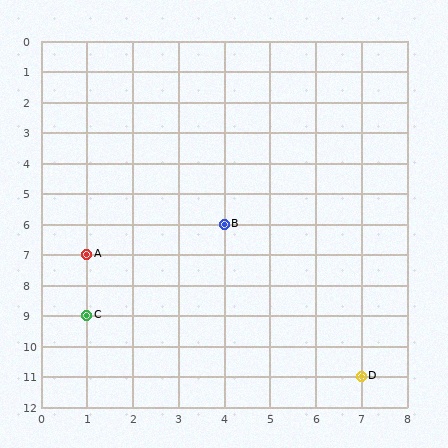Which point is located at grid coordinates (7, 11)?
Point D is at (7, 11).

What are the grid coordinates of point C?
Point C is at grid coordinates (1, 9).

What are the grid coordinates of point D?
Point D is at grid coordinates (7, 11).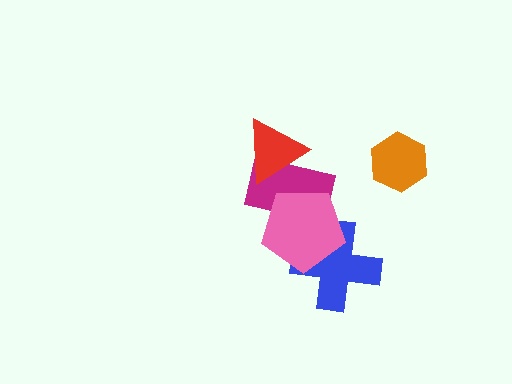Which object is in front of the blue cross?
The pink pentagon is in front of the blue cross.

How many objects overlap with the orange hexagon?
0 objects overlap with the orange hexagon.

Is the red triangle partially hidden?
No, no other shape covers it.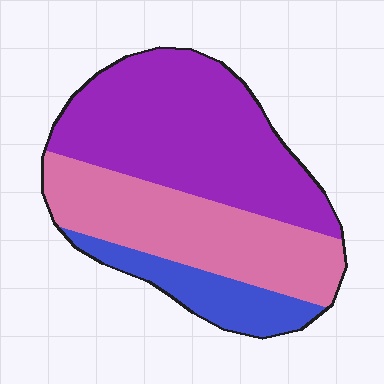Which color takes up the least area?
Blue, at roughly 15%.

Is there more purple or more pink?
Purple.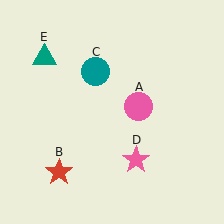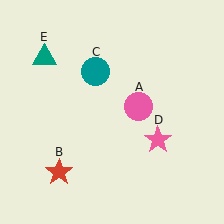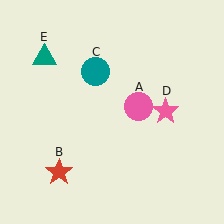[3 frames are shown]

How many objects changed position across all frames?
1 object changed position: pink star (object D).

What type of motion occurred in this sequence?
The pink star (object D) rotated counterclockwise around the center of the scene.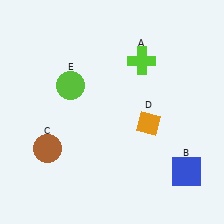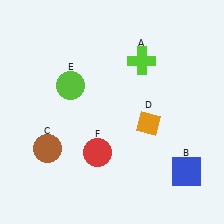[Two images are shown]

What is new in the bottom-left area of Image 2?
A red circle (F) was added in the bottom-left area of Image 2.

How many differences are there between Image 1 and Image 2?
There is 1 difference between the two images.